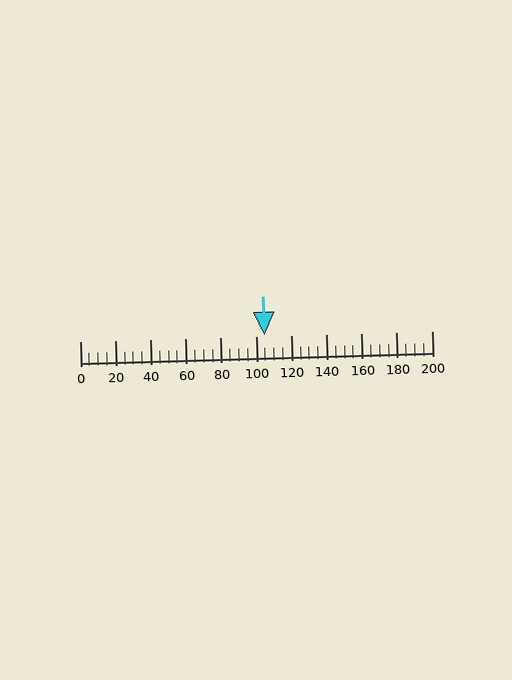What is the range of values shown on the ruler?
The ruler shows values from 0 to 200.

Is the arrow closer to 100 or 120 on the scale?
The arrow is closer to 100.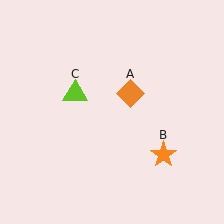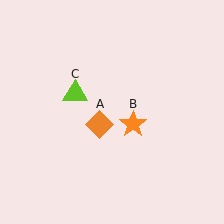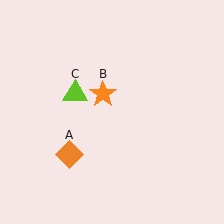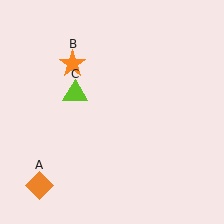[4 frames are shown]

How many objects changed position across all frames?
2 objects changed position: orange diamond (object A), orange star (object B).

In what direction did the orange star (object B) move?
The orange star (object B) moved up and to the left.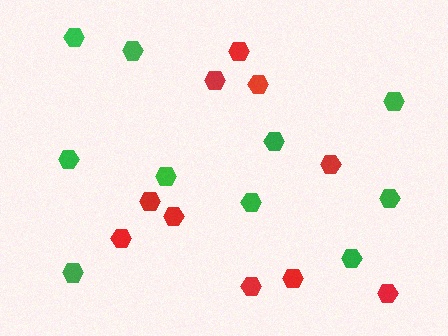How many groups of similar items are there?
There are 2 groups: one group of green hexagons (10) and one group of red hexagons (10).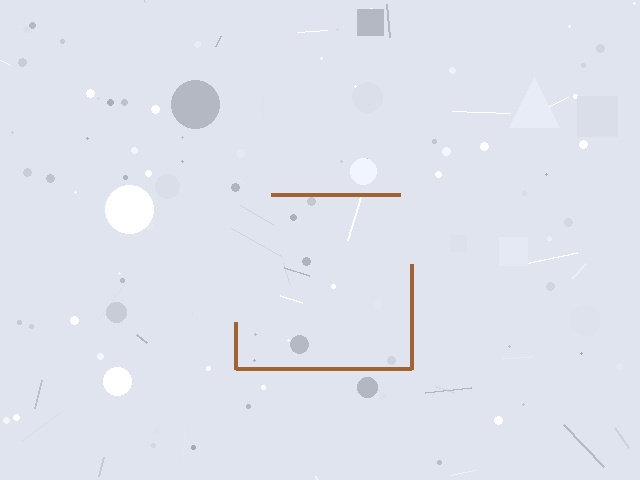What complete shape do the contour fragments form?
The contour fragments form a square.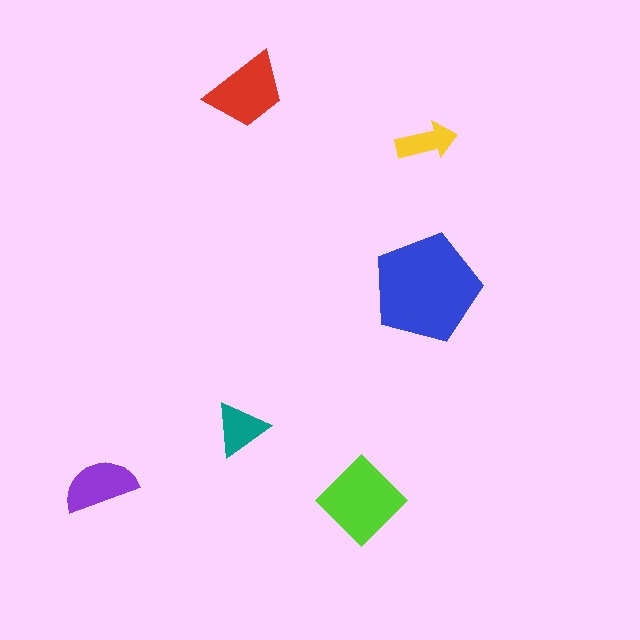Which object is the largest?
The blue pentagon.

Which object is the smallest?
The yellow arrow.